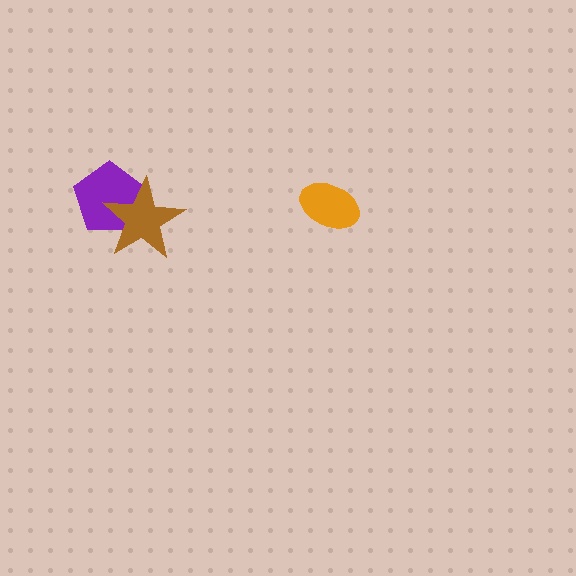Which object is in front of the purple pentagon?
The brown star is in front of the purple pentagon.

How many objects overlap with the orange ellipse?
0 objects overlap with the orange ellipse.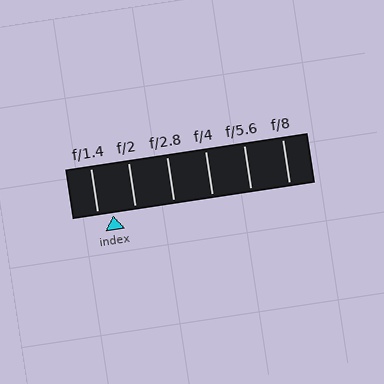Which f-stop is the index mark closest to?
The index mark is closest to f/1.4.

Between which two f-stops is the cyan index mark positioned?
The index mark is between f/1.4 and f/2.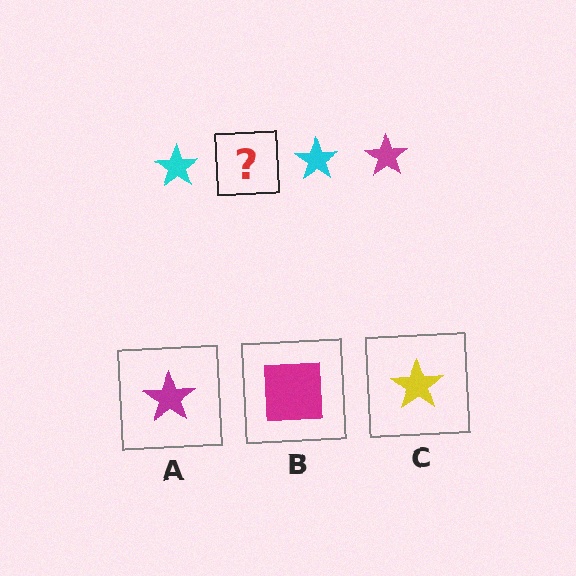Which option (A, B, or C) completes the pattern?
A.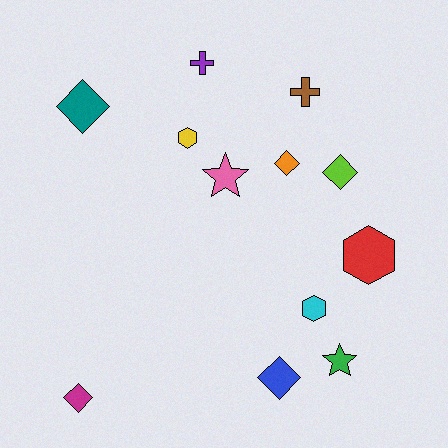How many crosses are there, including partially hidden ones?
There are 2 crosses.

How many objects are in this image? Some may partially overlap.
There are 12 objects.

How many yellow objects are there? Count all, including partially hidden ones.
There is 1 yellow object.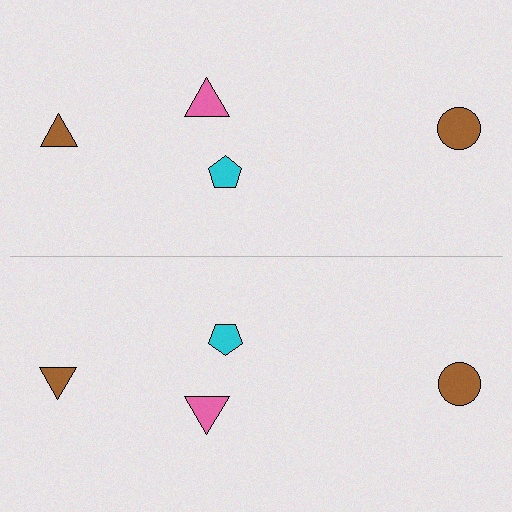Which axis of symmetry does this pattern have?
The pattern has a horizontal axis of symmetry running through the center of the image.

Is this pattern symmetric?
Yes, this pattern has bilateral (reflection) symmetry.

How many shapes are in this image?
There are 8 shapes in this image.